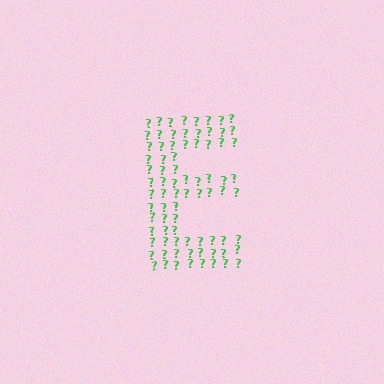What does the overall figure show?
The overall figure shows the letter E.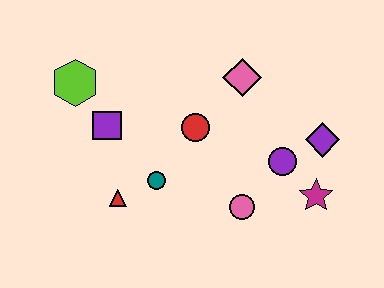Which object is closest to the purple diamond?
The purple circle is closest to the purple diamond.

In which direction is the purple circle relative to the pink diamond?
The purple circle is below the pink diamond.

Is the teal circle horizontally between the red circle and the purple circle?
No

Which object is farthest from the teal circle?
The purple diamond is farthest from the teal circle.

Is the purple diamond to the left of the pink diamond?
No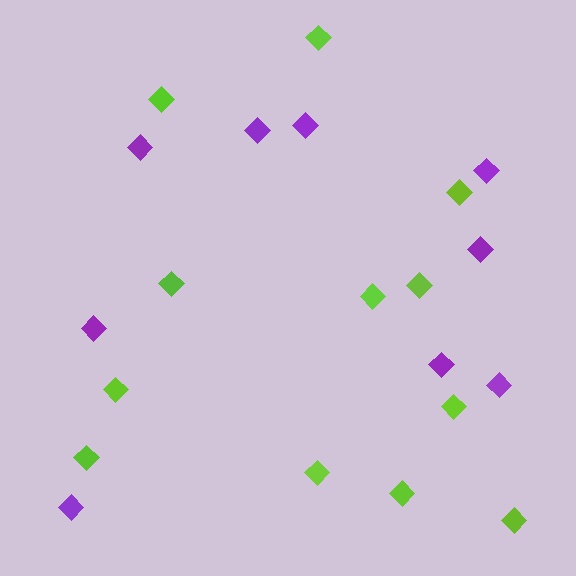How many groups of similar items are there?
There are 2 groups: one group of purple diamonds (9) and one group of lime diamonds (12).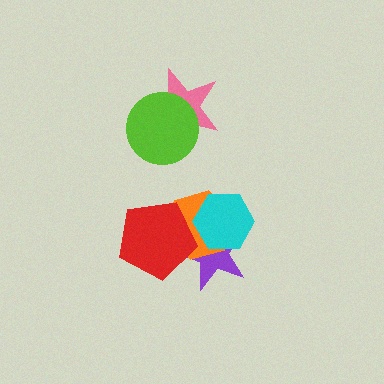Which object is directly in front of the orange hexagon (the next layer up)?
The cyan hexagon is directly in front of the orange hexagon.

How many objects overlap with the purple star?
3 objects overlap with the purple star.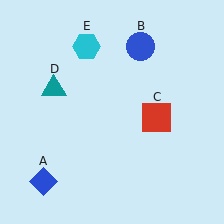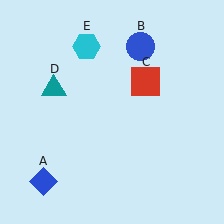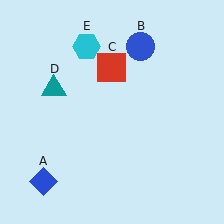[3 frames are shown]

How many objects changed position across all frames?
1 object changed position: red square (object C).